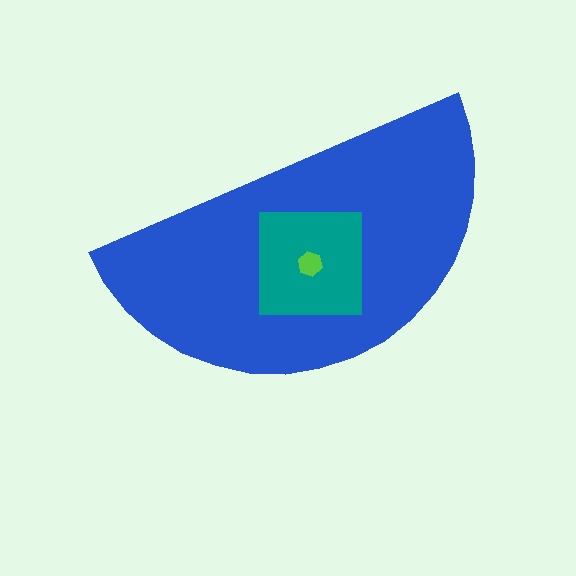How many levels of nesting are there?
3.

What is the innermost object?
The lime hexagon.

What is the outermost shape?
The blue semicircle.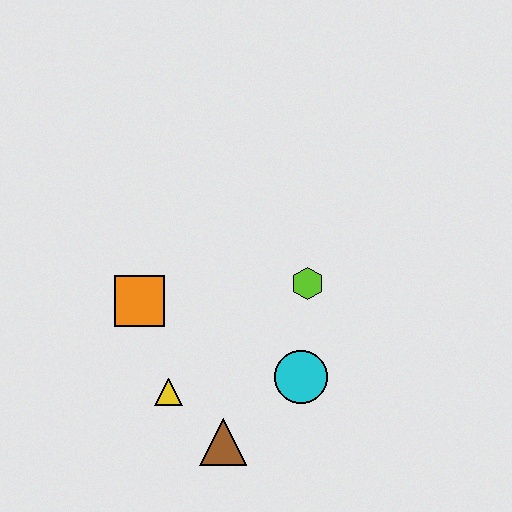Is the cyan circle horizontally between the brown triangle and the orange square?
No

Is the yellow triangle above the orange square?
No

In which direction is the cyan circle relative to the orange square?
The cyan circle is to the right of the orange square.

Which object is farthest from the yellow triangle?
The lime hexagon is farthest from the yellow triangle.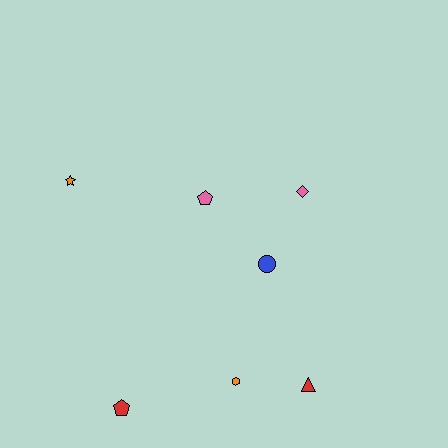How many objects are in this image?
There are 7 objects.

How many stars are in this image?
There is 1 star.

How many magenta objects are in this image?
There are no magenta objects.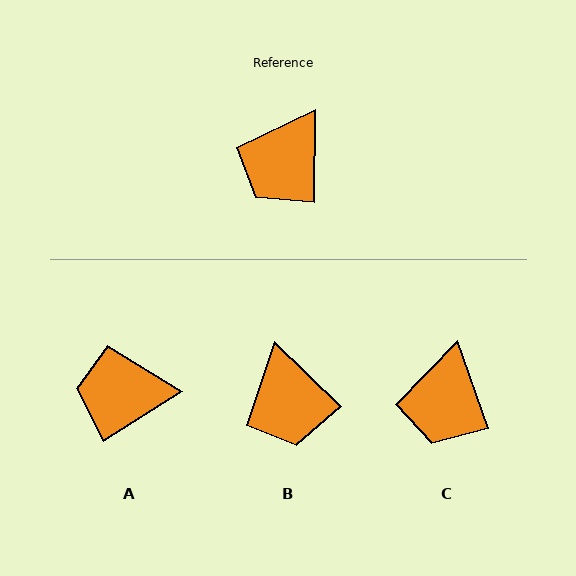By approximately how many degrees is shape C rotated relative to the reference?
Approximately 20 degrees counter-clockwise.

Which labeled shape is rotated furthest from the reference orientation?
A, about 57 degrees away.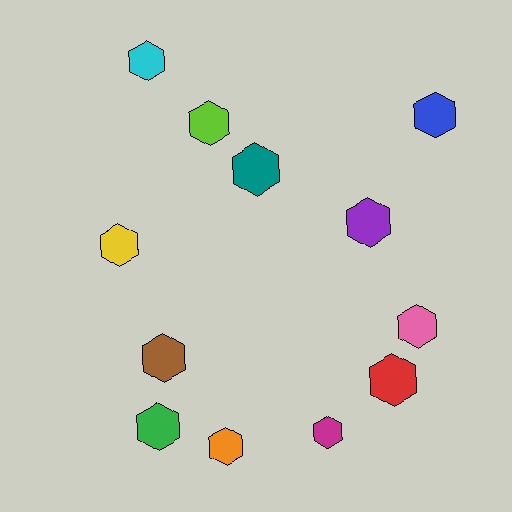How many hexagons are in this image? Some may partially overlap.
There are 12 hexagons.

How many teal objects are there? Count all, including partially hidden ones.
There is 1 teal object.